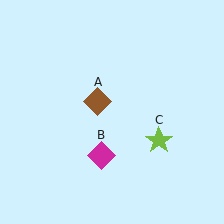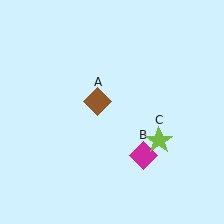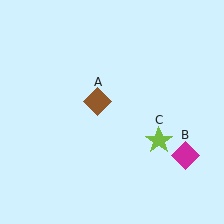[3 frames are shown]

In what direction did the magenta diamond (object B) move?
The magenta diamond (object B) moved right.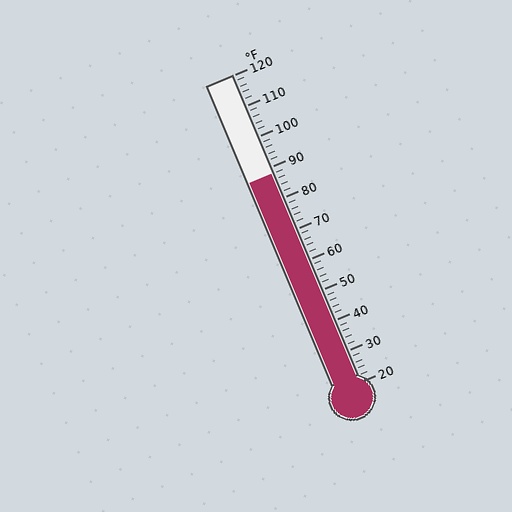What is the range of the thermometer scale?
The thermometer scale ranges from 20°F to 120°F.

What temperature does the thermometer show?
The thermometer shows approximately 88°F.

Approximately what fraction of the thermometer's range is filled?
The thermometer is filled to approximately 70% of its range.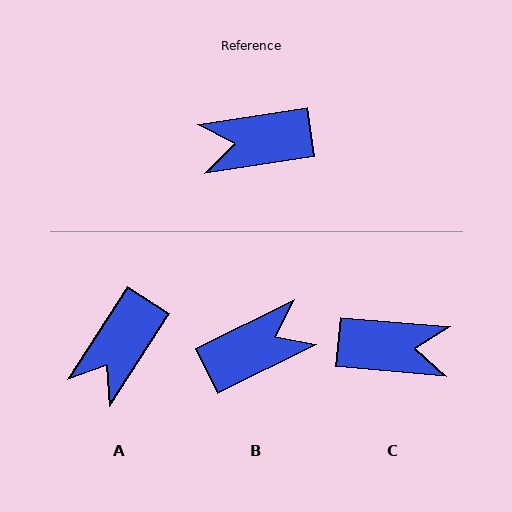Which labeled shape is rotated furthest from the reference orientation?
C, about 166 degrees away.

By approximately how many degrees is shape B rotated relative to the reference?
Approximately 163 degrees clockwise.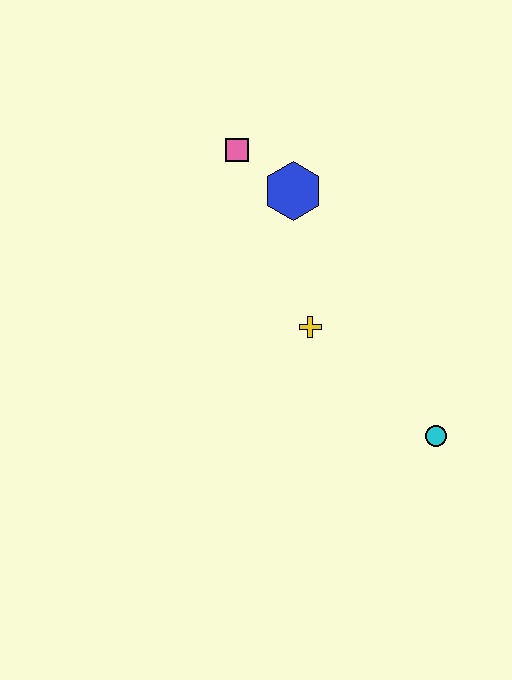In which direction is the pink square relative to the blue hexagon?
The pink square is to the left of the blue hexagon.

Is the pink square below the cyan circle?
No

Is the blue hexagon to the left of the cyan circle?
Yes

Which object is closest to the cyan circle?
The yellow cross is closest to the cyan circle.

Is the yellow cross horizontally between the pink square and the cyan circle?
Yes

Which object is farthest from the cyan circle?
The pink square is farthest from the cyan circle.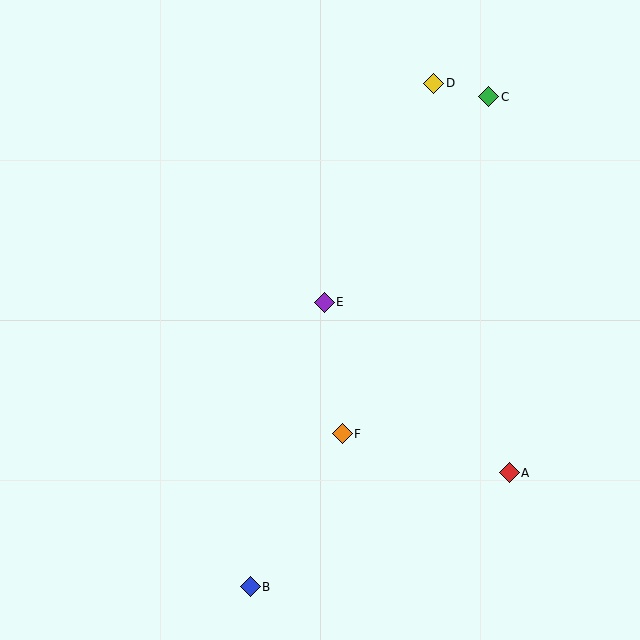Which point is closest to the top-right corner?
Point C is closest to the top-right corner.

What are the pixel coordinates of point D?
Point D is at (434, 83).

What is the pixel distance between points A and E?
The distance between A and E is 251 pixels.